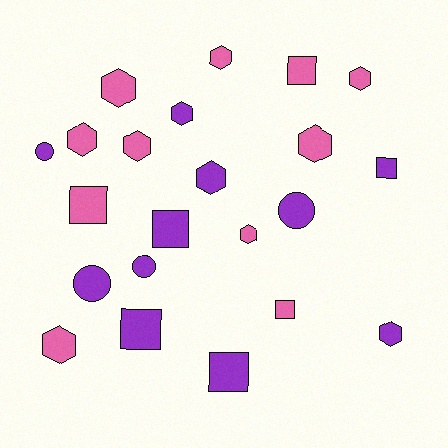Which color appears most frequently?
Purple, with 11 objects.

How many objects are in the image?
There are 22 objects.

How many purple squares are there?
There are 4 purple squares.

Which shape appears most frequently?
Hexagon, with 11 objects.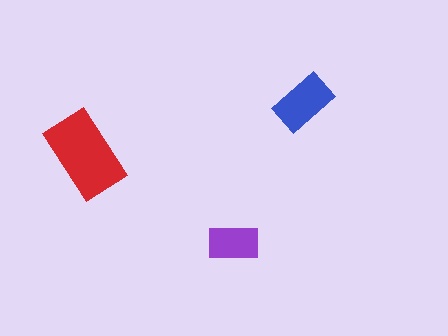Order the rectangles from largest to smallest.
the red one, the blue one, the purple one.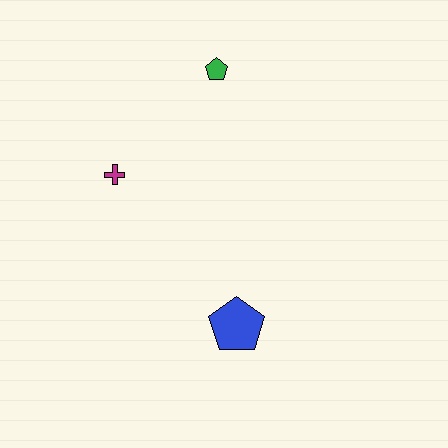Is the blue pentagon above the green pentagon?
No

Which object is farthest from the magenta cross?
The blue pentagon is farthest from the magenta cross.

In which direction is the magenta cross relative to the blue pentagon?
The magenta cross is above the blue pentagon.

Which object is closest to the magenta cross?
The green pentagon is closest to the magenta cross.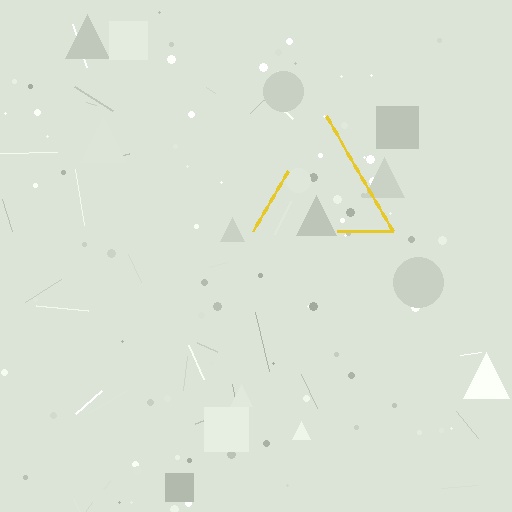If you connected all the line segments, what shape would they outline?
They would outline a triangle.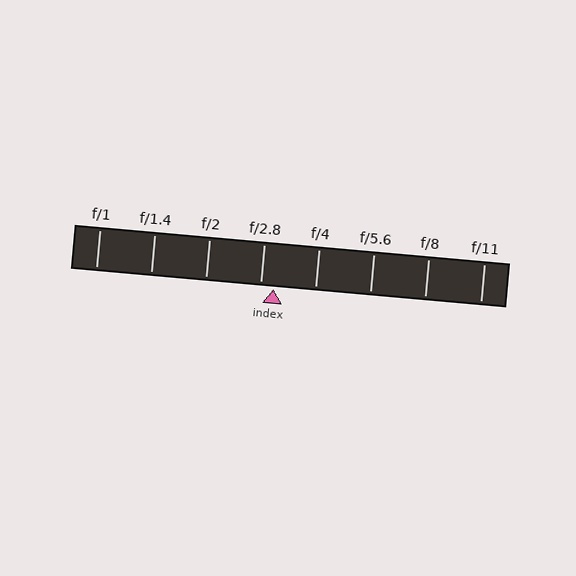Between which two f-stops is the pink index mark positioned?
The index mark is between f/2.8 and f/4.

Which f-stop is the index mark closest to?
The index mark is closest to f/2.8.